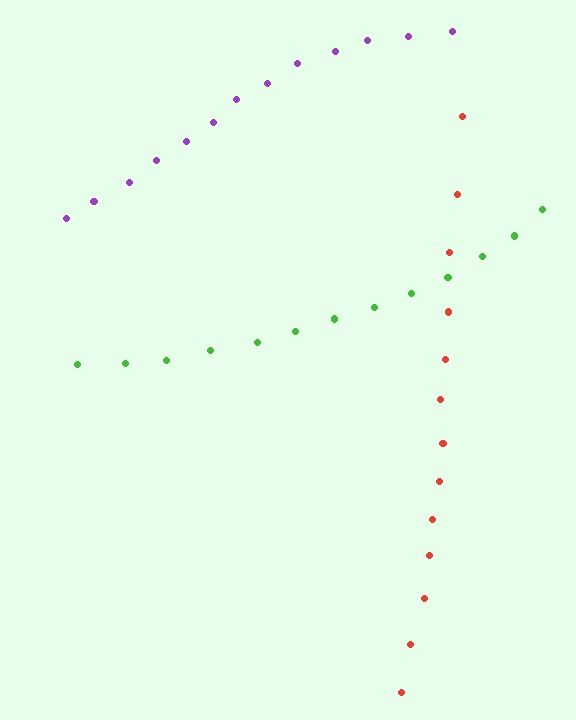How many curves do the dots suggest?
There are 3 distinct paths.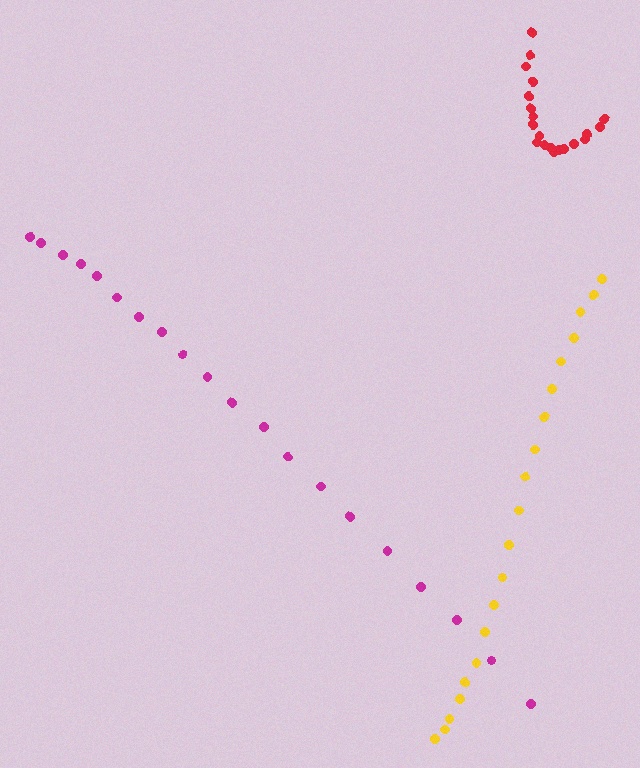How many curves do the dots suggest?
There are 3 distinct paths.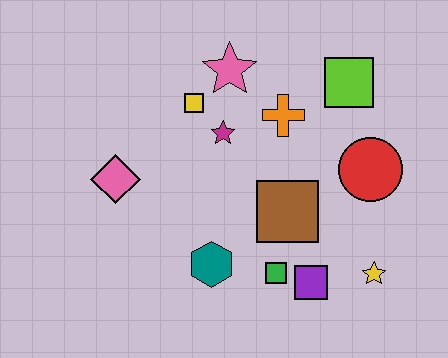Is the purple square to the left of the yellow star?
Yes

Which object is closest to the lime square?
The orange cross is closest to the lime square.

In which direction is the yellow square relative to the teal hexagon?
The yellow square is above the teal hexagon.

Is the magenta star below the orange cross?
Yes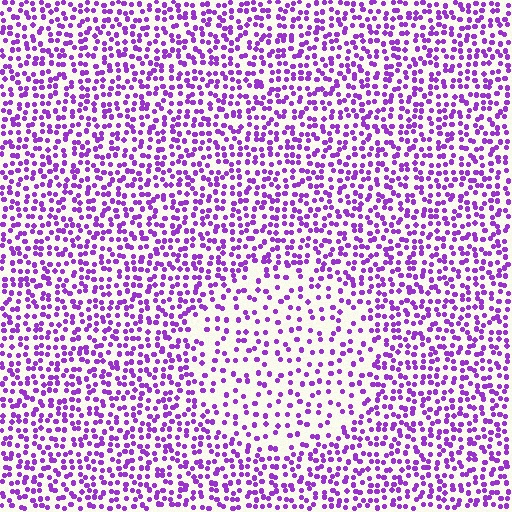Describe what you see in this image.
The image contains small purple elements arranged at two different densities. A circle-shaped region is visible where the elements are less densely packed than the surrounding area.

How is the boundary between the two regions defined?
The boundary is defined by a change in element density (approximately 1.9x ratio). All elements are the same color, size, and shape.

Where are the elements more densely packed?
The elements are more densely packed outside the circle boundary.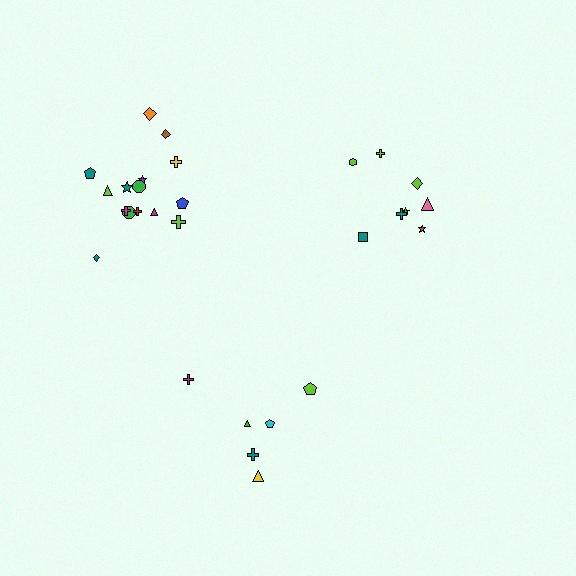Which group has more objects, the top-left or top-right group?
The top-left group.